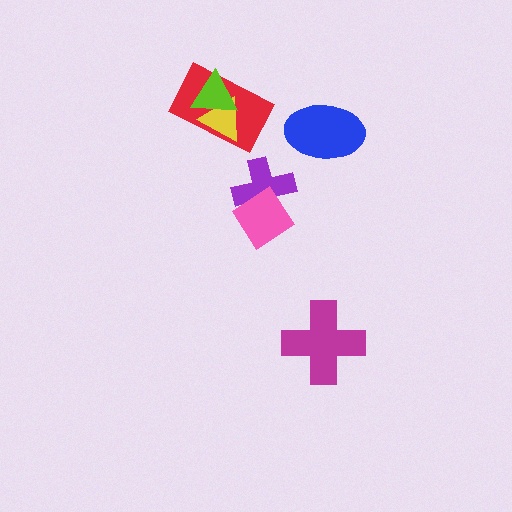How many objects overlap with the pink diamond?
1 object overlaps with the pink diamond.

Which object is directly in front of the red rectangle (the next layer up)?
The yellow triangle is directly in front of the red rectangle.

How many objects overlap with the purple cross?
1 object overlaps with the purple cross.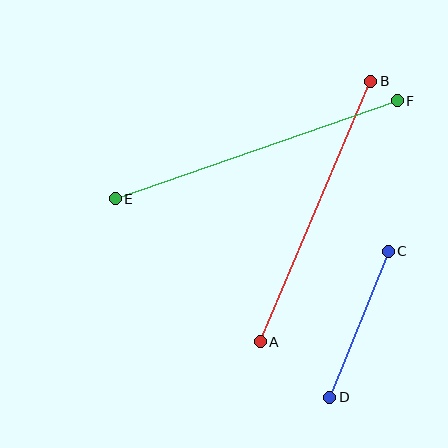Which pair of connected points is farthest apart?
Points E and F are farthest apart.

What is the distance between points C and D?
The distance is approximately 157 pixels.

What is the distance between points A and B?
The distance is approximately 283 pixels.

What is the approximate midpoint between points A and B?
The midpoint is at approximately (316, 211) pixels.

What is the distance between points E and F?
The distance is approximately 299 pixels.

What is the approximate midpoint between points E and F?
The midpoint is at approximately (256, 150) pixels.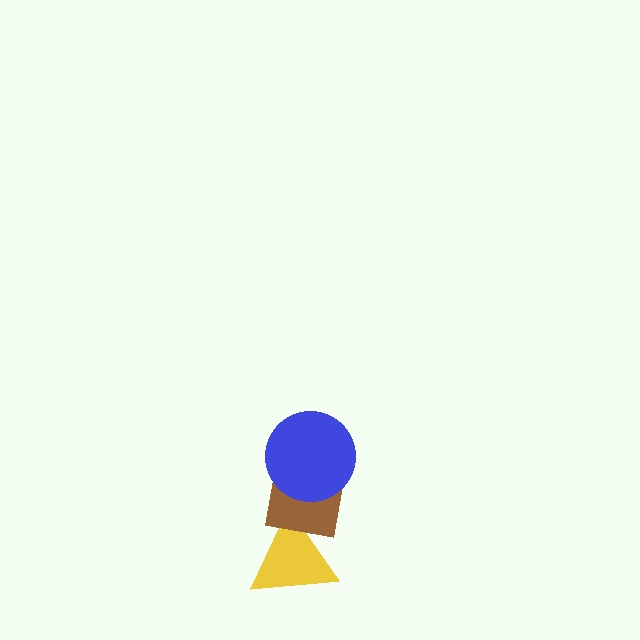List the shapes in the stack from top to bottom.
From top to bottom: the blue circle, the brown square, the yellow triangle.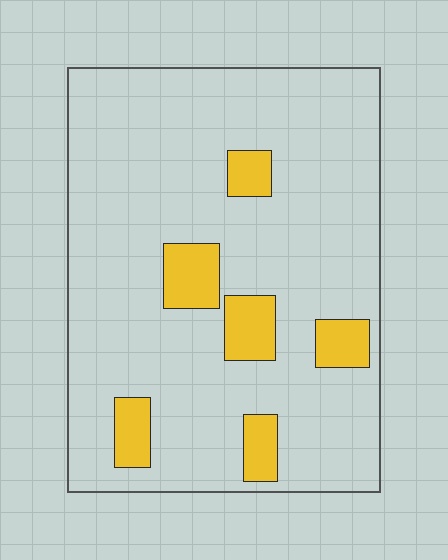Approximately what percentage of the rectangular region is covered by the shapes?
Approximately 15%.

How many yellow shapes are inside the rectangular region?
6.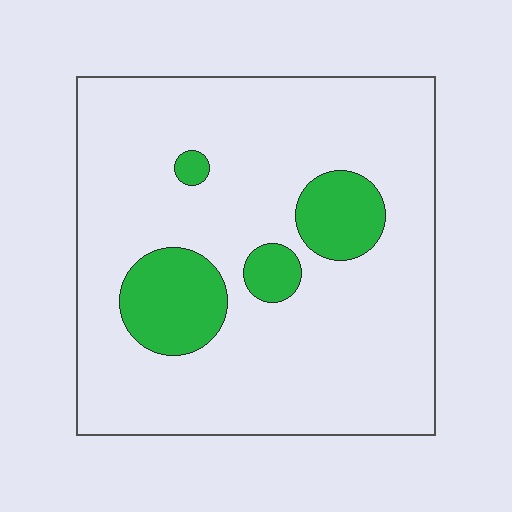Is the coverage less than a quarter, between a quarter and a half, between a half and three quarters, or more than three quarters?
Less than a quarter.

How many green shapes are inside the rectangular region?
4.